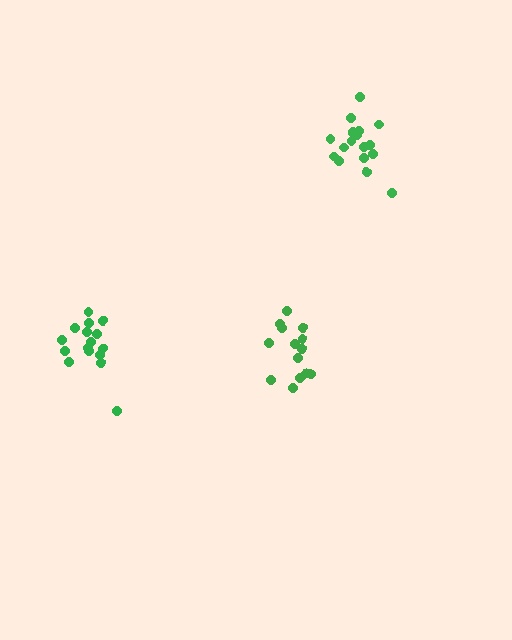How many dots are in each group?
Group 1: 14 dots, Group 2: 18 dots, Group 3: 16 dots (48 total).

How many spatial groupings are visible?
There are 3 spatial groupings.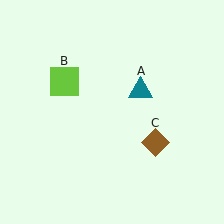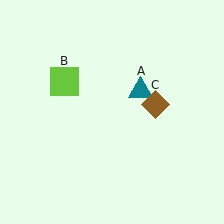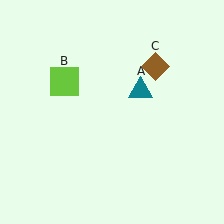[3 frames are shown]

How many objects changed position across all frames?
1 object changed position: brown diamond (object C).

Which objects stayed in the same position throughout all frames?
Teal triangle (object A) and lime square (object B) remained stationary.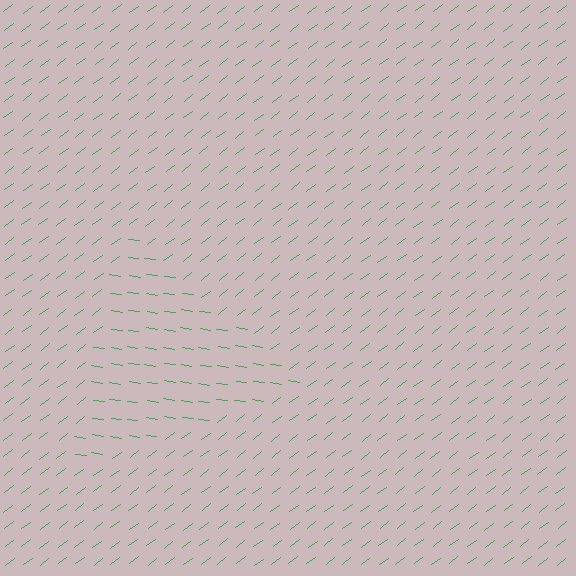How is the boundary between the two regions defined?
The boundary is defined purely by a change in line orientation (approximately 45 degrees difference). All lines are the same color and thickness.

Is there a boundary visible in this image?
Yes, there is a texture boundary formed by a change in line orientation.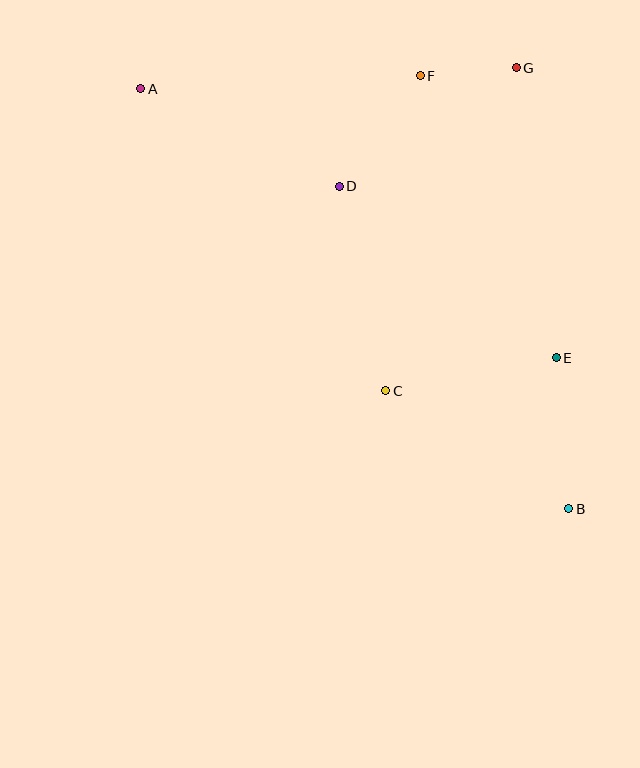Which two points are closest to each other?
Points F and G are closest to each other.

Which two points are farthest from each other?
Points A and B are farthest from each other.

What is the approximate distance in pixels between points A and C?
The distance between A and C is approximately 389 pixels.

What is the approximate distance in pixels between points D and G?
The distance between D and G is approximately 213 pixels.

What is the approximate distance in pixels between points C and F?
The distance between C and F is approximately 317 pixels.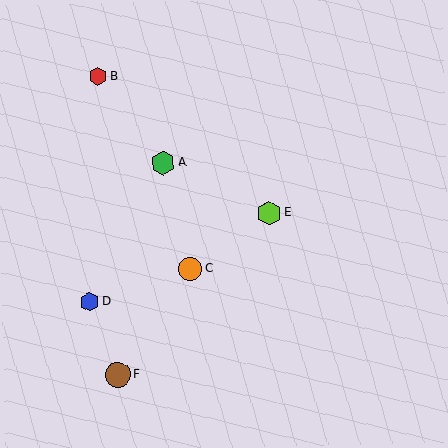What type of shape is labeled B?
Shape B is a red hexagon.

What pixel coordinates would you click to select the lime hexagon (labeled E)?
Click at (269, 213) to select the lime hexagon E.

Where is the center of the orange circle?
The center of the orange circle is at (190, 269).